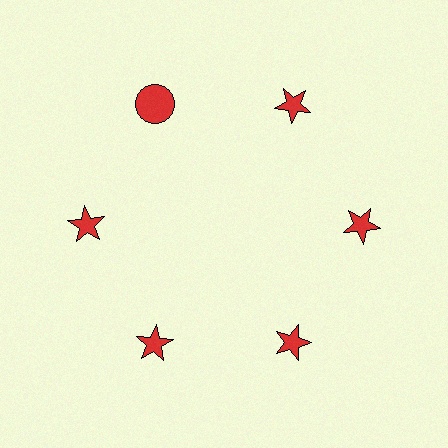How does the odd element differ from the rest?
It has a different shape: circle instead of star.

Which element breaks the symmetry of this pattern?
The red circle at roughly the 11 o'clock position breaks the symmetry. All other shapes are red stars.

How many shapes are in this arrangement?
There are 6 shapes arranged in a ring pattern.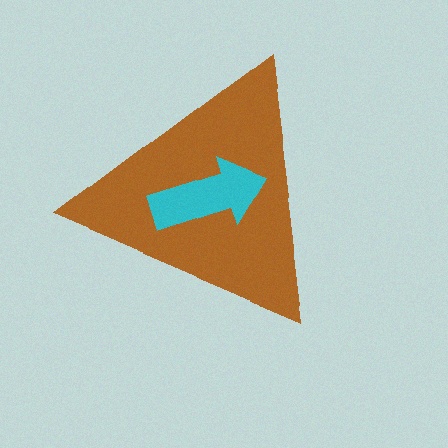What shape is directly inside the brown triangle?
The cyan arrow.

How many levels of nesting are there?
2.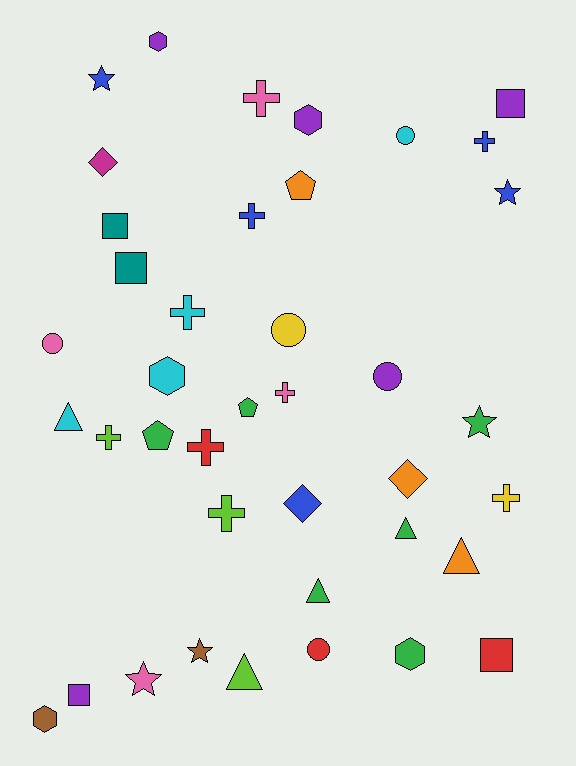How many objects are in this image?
There are 40 objects.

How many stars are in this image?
There are 5 stars.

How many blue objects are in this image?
There are 5 blue objects.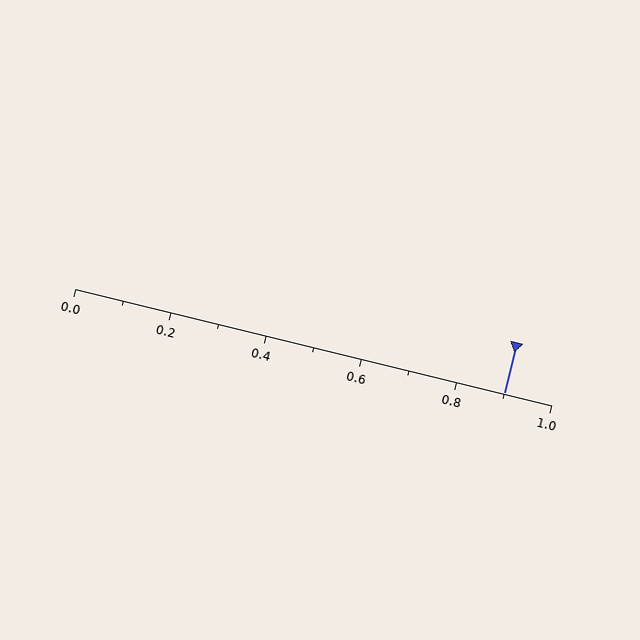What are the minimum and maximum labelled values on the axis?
The axis runs from 0.0 to 1.0.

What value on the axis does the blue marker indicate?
The marker indicates approximately 0.9.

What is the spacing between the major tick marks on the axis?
The major ticks are spaced 0.2 apart.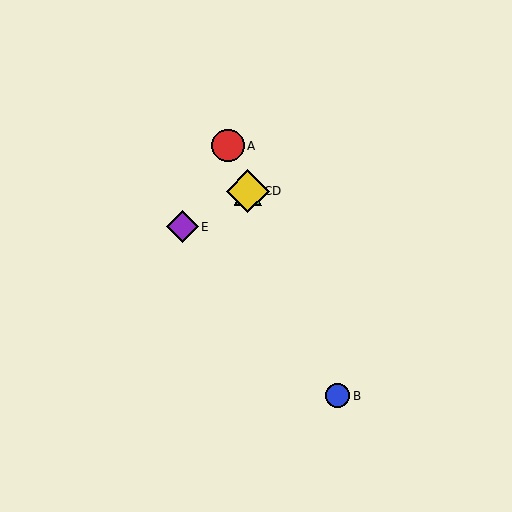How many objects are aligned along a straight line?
4 objects (A, B, C, D) are aligned along a straight line.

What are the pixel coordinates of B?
Object B is at (337, 396).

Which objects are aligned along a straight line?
Objects A, B, C, D are aligned along a straight line.